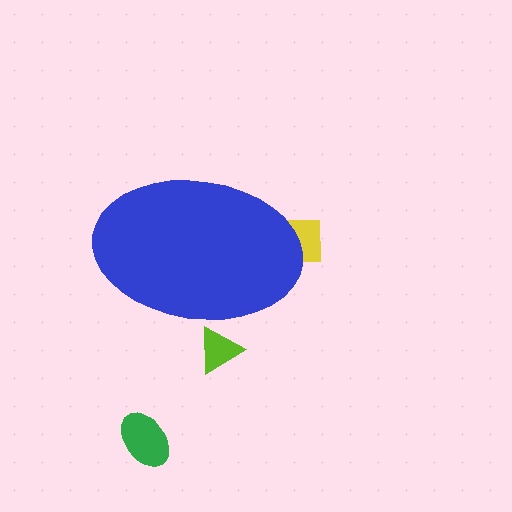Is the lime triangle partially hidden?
Yes, the lime triangle is partially hidden behind the blue ellipse.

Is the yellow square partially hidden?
Yes, the yellow square is partially hidden behind the blue ellipse.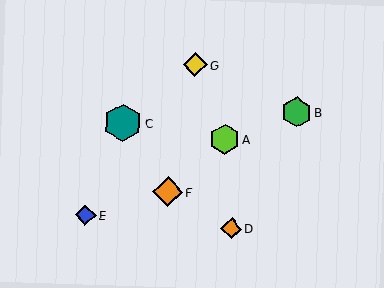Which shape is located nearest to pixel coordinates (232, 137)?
The lime hexagon (labeled A) at (225, 139) is nearest to that location.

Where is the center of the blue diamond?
The center of the blue diamond is at (85, 215).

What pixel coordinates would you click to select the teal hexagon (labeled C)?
Click at (123, 123) to select the teal hexagon C.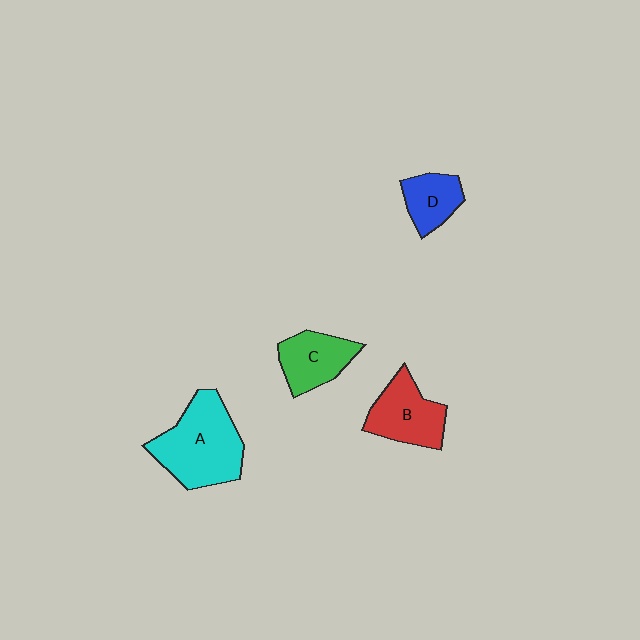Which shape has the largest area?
Shape A (cyan).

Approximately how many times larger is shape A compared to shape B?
Approximately 1.5 times.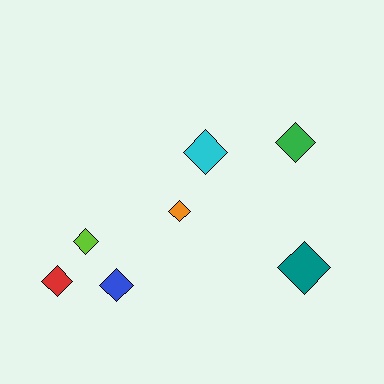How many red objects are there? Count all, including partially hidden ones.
There is 1 red object.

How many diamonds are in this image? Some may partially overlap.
There are 7 diamonds.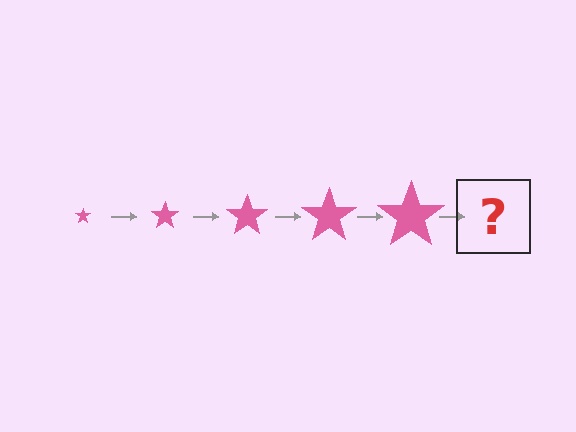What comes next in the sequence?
The next element should be a pink star, larger than the previous one.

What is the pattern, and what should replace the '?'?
The pattern is that the star gets progressively larger each step. The '?' should be a pink star, larger than the previous one.